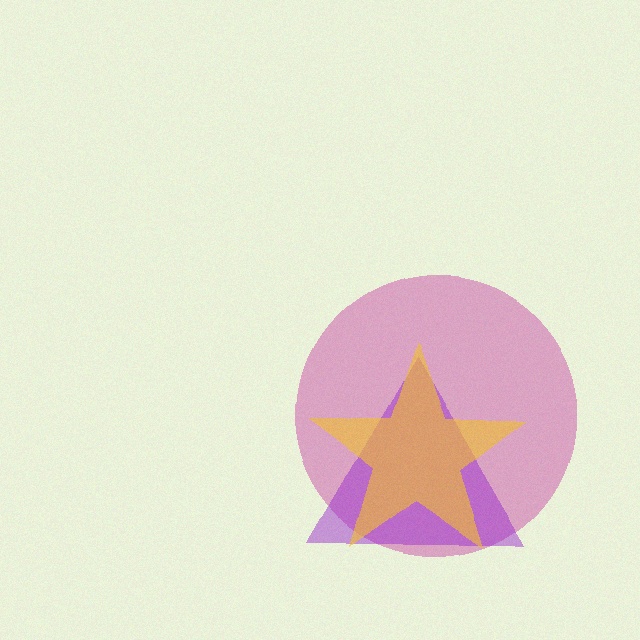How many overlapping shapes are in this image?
There are 3 overlapping shapes in the image.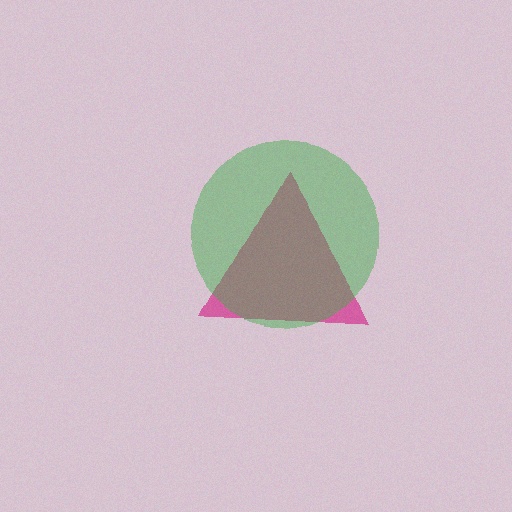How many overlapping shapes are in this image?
There are 2 overlapping shapes in the image.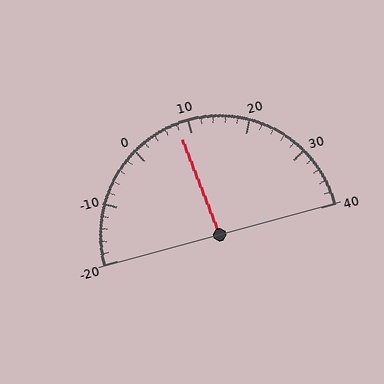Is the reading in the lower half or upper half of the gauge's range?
The reading is in the lower half of the range (-20 to 40).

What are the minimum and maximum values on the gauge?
The gauge ranges from -20 to 40.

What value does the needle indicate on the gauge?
The needle indicates approximately 8.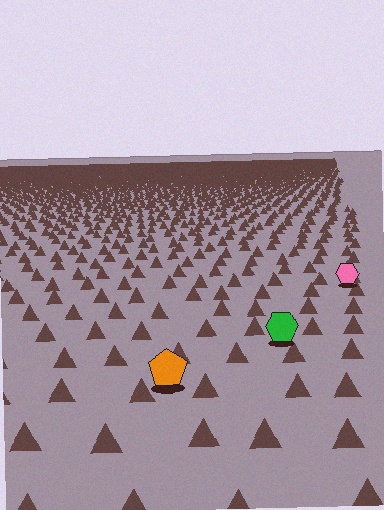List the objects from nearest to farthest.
From nearest to farthest: the orange pentagon, the green hexagon, the pink hexagon.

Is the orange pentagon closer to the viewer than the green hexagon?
Yes. The orange pentagon is closer — you can tell from the texture gradient: the ground texture is coarser near it.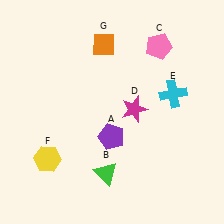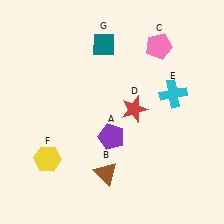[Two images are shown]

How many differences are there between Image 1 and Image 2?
There are 3 differences between the two images.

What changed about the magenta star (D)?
In Image 1, D is magenta. In Image 2, it changed to red.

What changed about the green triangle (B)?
In Image 1, B is green. In Image 2, it changed to brown.